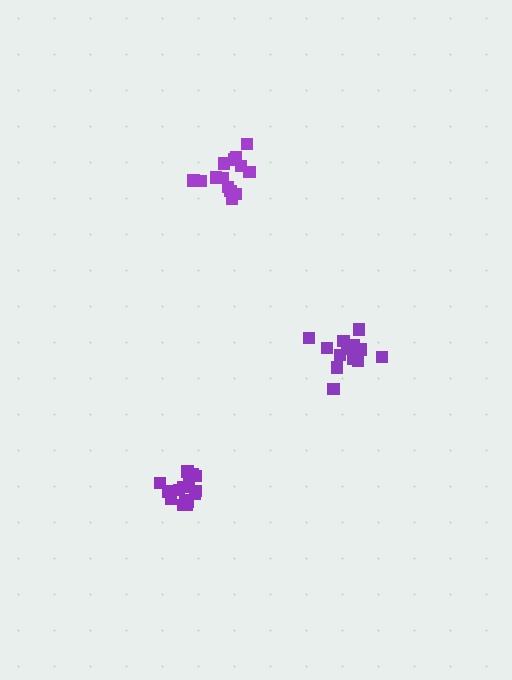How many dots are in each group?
Group 1: 17 dots, Group 2: 14 dots, Group 3: 17 dots (48 total).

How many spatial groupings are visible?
There are 3 spatial groupings.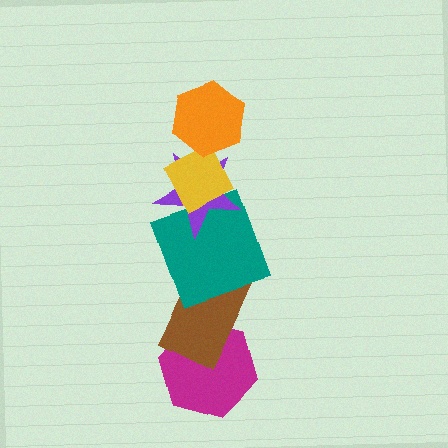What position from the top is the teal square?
The teal square is 4th from the top.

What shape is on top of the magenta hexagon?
The brown rectangle is on top of the magenta hexagon.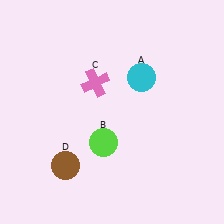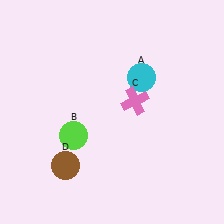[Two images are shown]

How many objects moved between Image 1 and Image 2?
2 objects moved between the two images.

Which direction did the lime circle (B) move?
The lime circle (B) moved left.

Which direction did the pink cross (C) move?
The pink cross (C) moved right.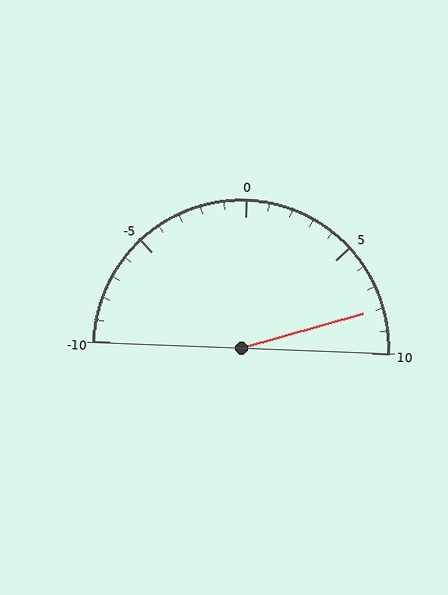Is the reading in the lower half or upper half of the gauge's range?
The reading is in the upper half of the range (-10 to 10).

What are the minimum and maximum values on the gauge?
The gauge ranges from -10 to 10.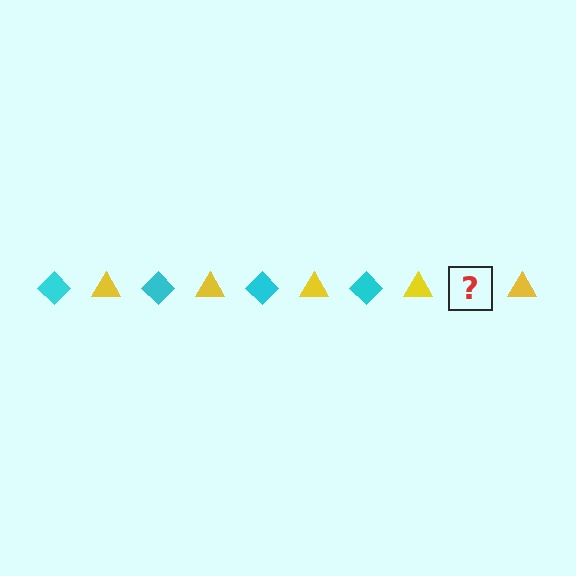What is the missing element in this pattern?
The missing element is a cyan diamond.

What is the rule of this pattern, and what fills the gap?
The rule is that the pattern alternates between cyan diamond and yellow triangle. The gap should be filled with a cyan diamond.